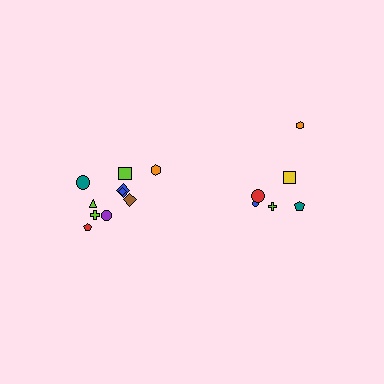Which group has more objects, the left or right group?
The left group.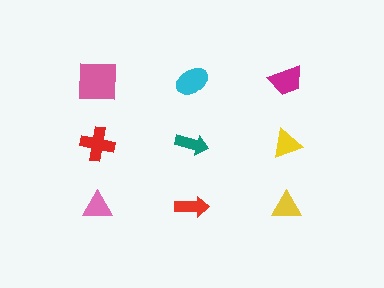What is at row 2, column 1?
A red cross.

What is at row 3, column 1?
A pink triangle.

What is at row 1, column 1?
A pink square.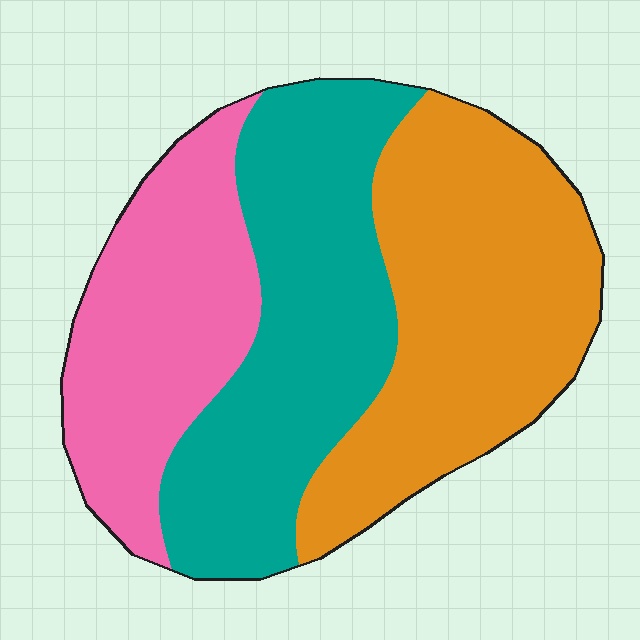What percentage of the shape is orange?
Orange covers around 40% of the shape.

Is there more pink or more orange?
Orange.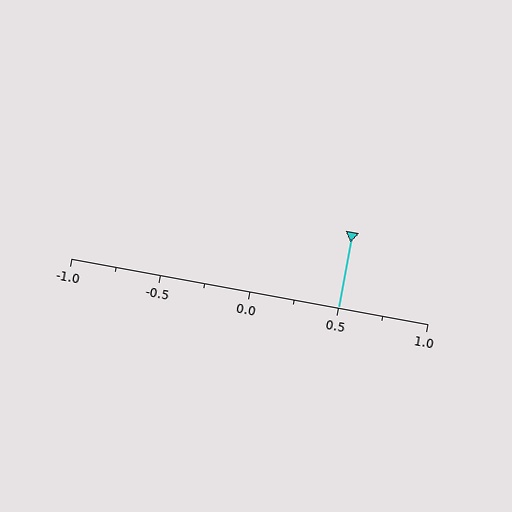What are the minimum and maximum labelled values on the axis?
The axis runs from -1.0 to 1.0.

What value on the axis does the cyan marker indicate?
The marker indicates approximately 0.5.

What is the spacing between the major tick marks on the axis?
The major ticks are spaced 0.5 apart.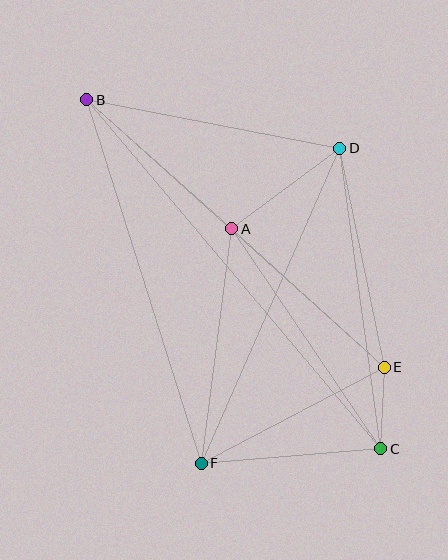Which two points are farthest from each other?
Points B and C are farthest from each other.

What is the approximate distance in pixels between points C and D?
The distance between C and D is approximately 303 pixels.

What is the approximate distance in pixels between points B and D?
The distance between B and D is approximately 258 pixels.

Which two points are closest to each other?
Points C and E are closest to each other.